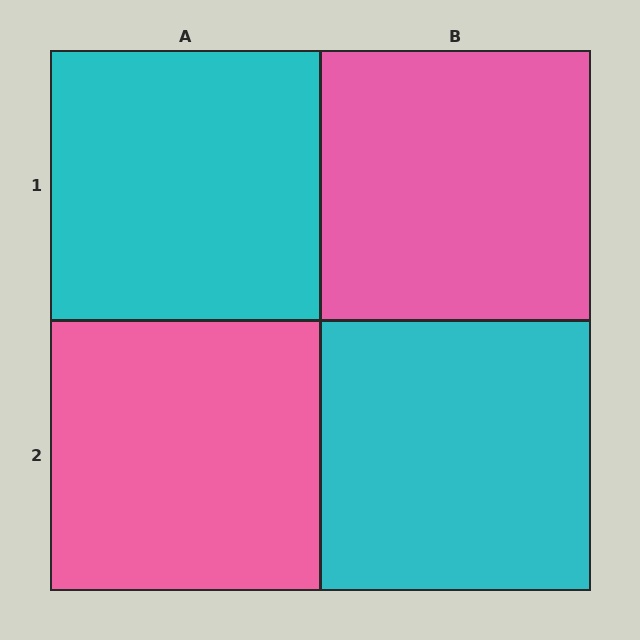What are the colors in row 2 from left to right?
Pink, cyan.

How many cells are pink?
2 cells are pink.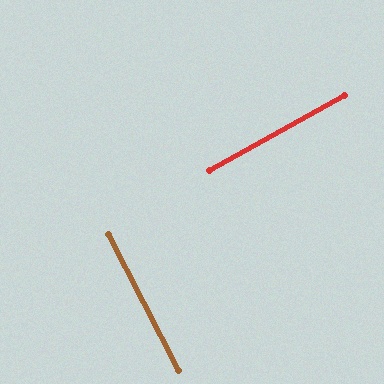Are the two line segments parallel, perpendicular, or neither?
Perpendicular — they meet at approximately 88°.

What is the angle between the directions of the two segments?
Approximately 88 degrees.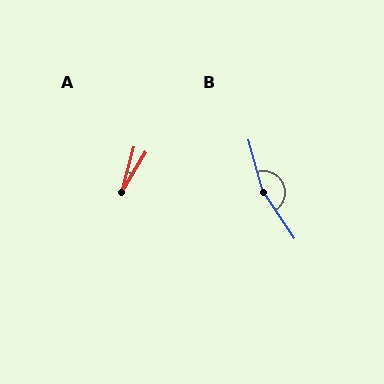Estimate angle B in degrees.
Approximately 162 degrees.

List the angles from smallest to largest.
A (16°), B (162°).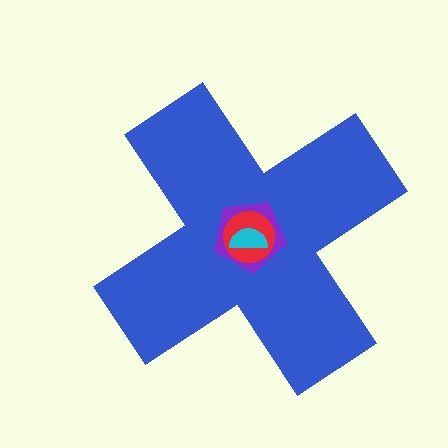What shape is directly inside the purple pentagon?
The red circle.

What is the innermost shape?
The cyan semicircle.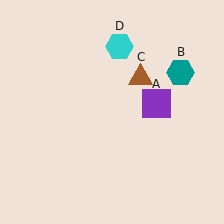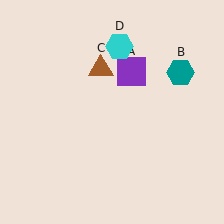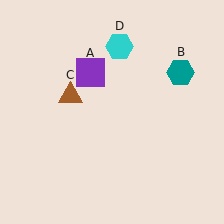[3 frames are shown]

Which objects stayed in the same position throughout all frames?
Teal hexagon (object B) and cyan hexagon (object D) remained stationary.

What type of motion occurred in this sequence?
The purple square (object A), brown triangle (object C) rotated counterclockwise around the center of the scene.